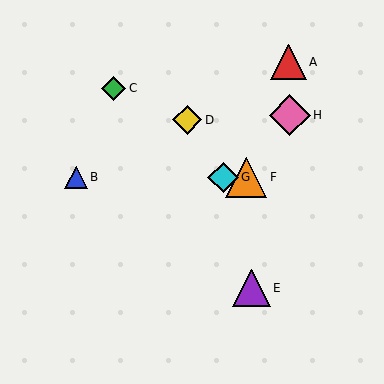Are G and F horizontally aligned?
Yes, both are at y≈177.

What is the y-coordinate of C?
Object C is at y≈88.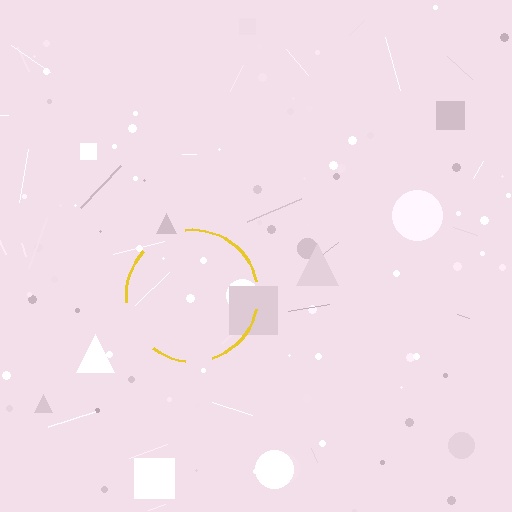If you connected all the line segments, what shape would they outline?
They would outline a circle.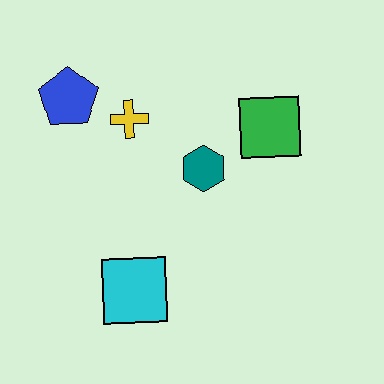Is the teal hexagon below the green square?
Yes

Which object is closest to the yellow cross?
The blue pentagon is closest to the yellow cross.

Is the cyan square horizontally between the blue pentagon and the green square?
Yes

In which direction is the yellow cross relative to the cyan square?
The yellow cross is above the cyan square.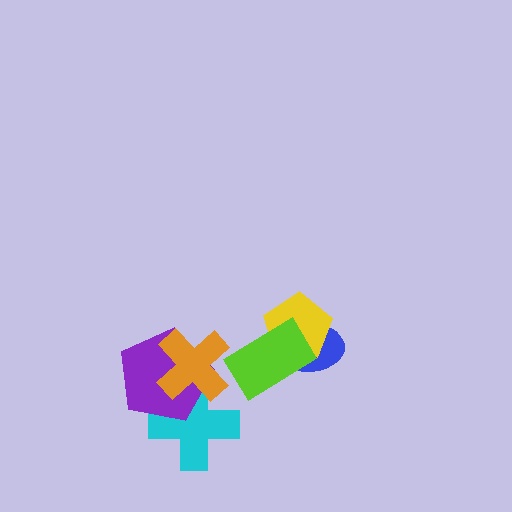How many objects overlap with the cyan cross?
2 objects overlap with the cyan cross.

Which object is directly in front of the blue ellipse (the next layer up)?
The yellow pentagon is directly in front of the blue ellipse.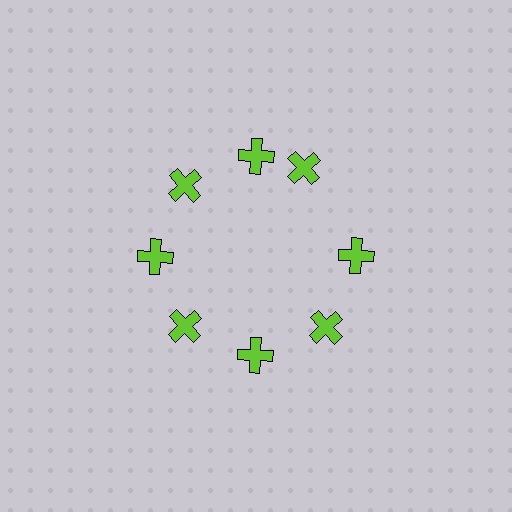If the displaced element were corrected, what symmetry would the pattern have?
It would have 8-fold rotational symmetry — the pattern would map onto itself every 45 degrees.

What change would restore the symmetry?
The symmetry would be restored by rotating it back into even spacing with its neighbors so that all 8 crosses sit at equal angles and equal distance from the center.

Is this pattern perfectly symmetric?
No. The 8 lime crosses are arranged in a ring, but one element near the 2 o'clock position is rotated out of alignment along the ring, breaking the 8-fold rotational symmetry.